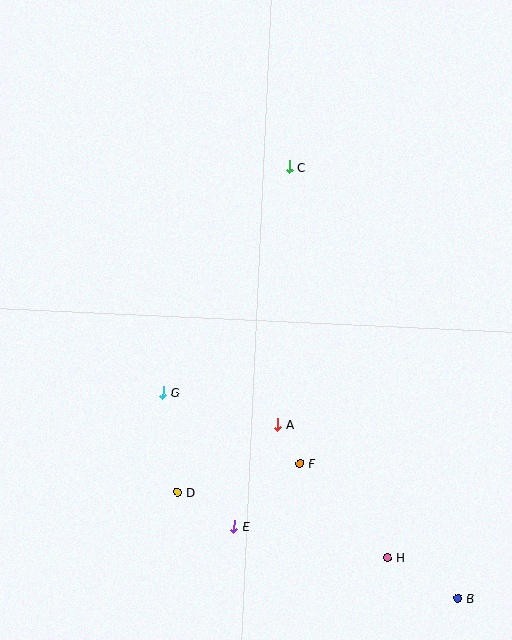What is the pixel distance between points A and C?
The distance between A and C is 257 pixels.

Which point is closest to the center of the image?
Point A at (278, 424) is closest to the center.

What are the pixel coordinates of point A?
Point A is at (278, 424).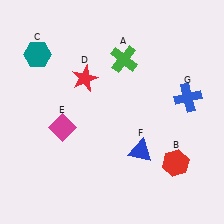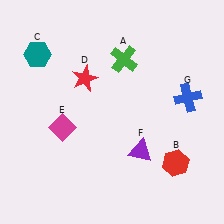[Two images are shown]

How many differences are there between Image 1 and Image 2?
There is 1 difference between the two images.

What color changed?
The triangle (F) changed from blue in Image 1 to purple in Image 2.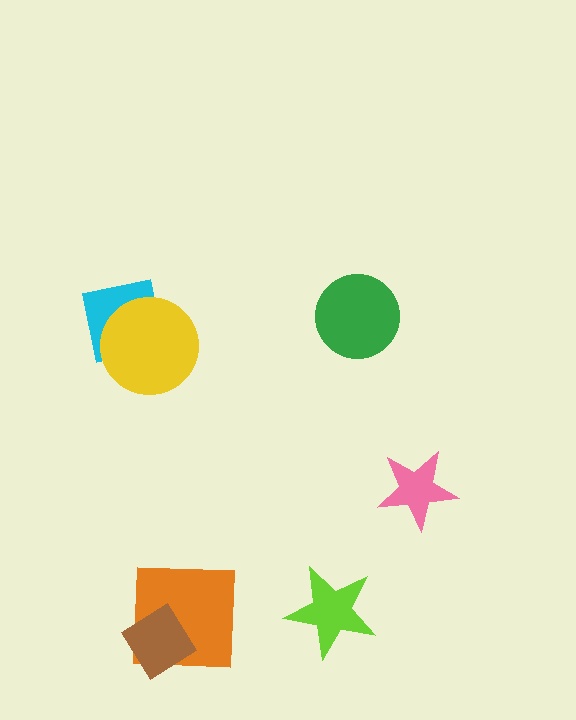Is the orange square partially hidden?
Yes, it is partially covered by another shape.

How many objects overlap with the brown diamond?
1 object overlaps with the brown diamond.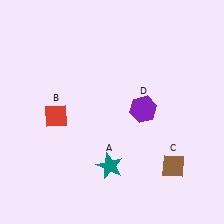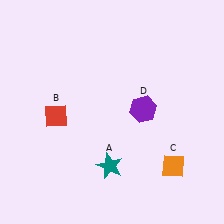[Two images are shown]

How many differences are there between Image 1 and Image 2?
There is 1 difference between the two images.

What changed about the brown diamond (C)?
In Image 1, C is brown. In Image 2, it changed to orange.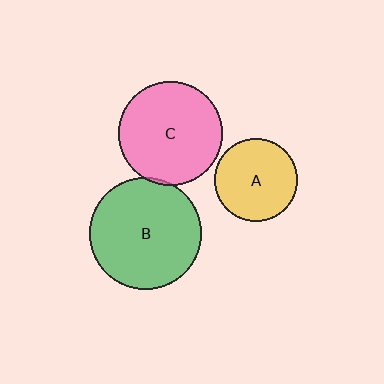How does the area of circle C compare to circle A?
Approximately 1.6 times.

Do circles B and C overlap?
Yes.